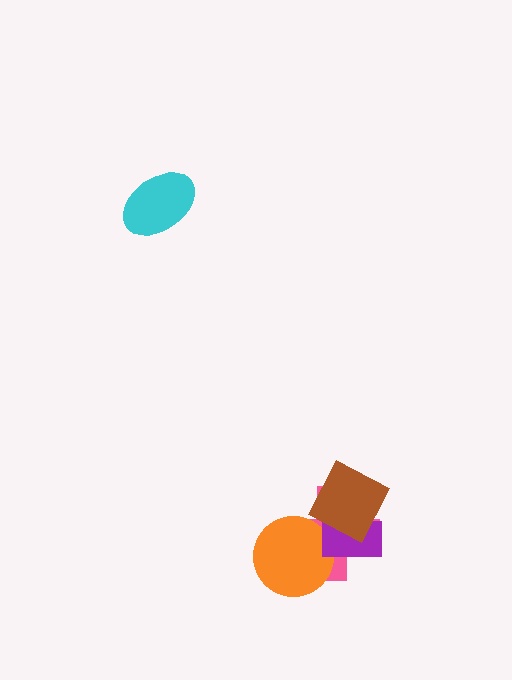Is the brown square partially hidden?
No, no other shape covers it.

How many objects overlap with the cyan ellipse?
0 objects overlap with the cyan ellipse.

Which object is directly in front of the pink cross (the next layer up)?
The orange circle is directly in front of the pink cross.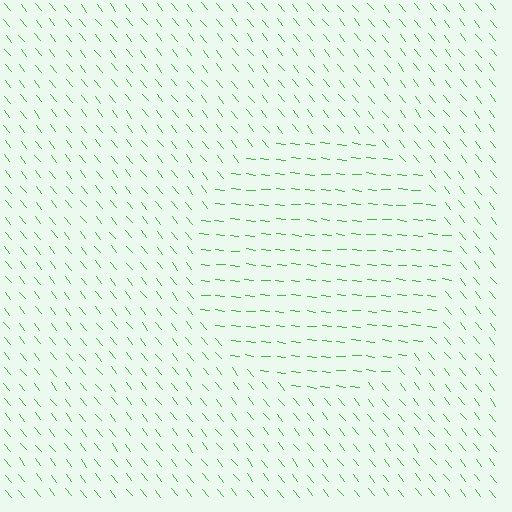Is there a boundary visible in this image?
Yes, there is a texture boundary formed by a change in line orientation.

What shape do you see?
I see a circle.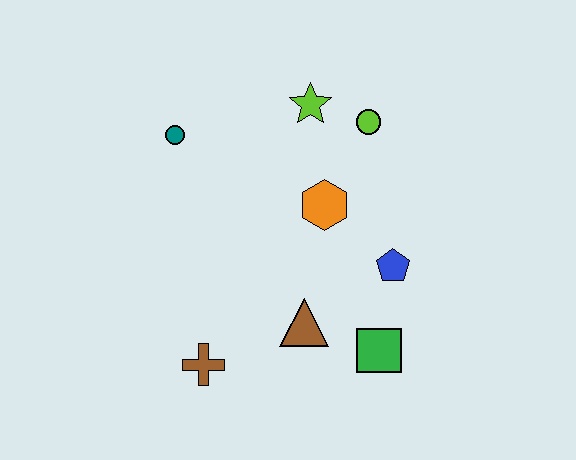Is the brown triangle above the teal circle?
No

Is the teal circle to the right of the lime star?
No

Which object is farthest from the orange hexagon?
The brown cross is farthest from the orange hexagon.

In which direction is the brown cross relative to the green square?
The brown cross is to the left of the green square.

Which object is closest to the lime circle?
The lime star is closest to the lime circle.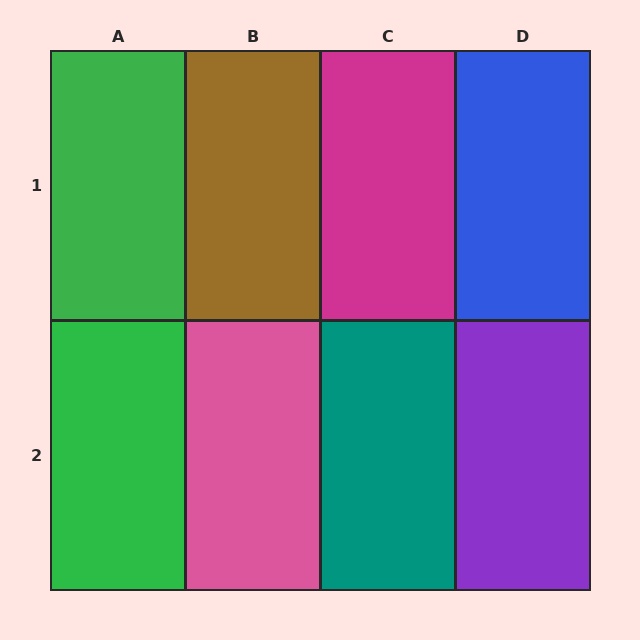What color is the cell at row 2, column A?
Green.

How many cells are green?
2 cells are green.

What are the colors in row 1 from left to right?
Green, brown, magenta, blue.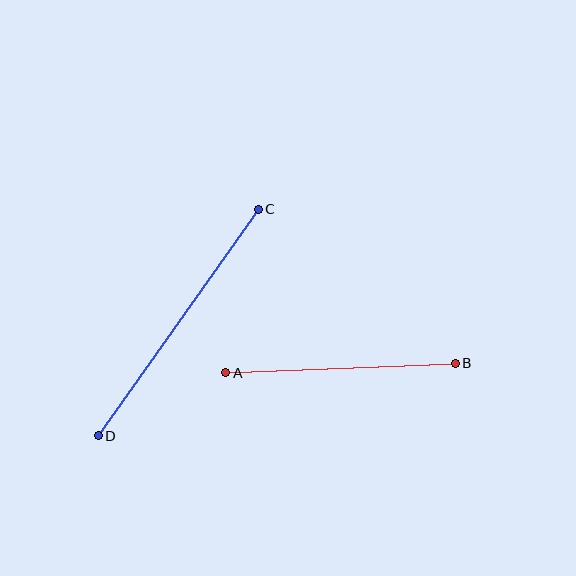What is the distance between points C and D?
The distance is approximately 277 pixels.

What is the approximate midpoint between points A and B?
The midpoint is at approximately (341, 368) pixels.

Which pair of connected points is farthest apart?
Points C and D are farthest apart.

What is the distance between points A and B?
The distance is approximately 230 pixels.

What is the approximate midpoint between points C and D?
The midpoint is at approximately (178, 323) pixels.